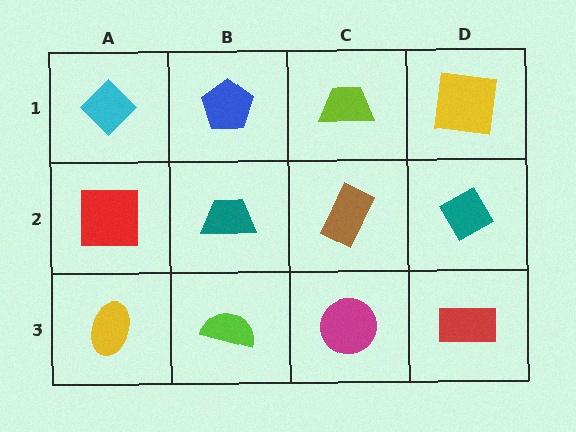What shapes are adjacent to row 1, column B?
A teal trapezoid (row 2, column B), a cyan diamond (row 1, column A), a lime trapezoid (row 1, column C).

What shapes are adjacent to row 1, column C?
A brown rectangle (row 2, column C), a blue pentagon (row 1, column B), a yellow square (row 1, column D).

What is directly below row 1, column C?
A brown rectangle.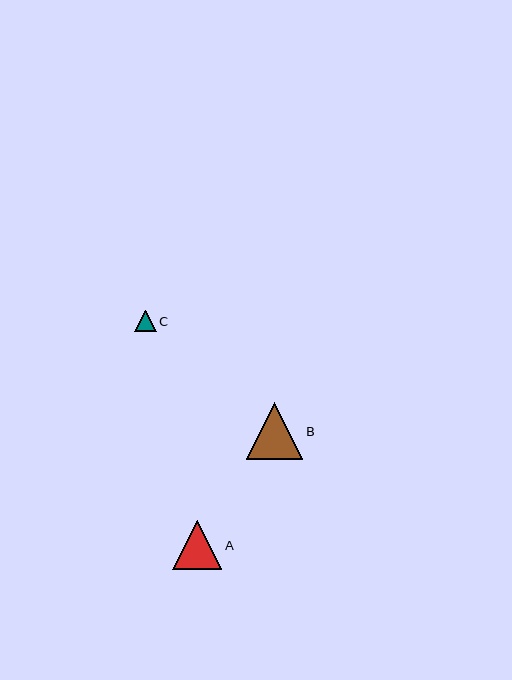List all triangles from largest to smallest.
From largest to smallest: B, A, C.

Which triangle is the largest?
Triangle B is the largest with a size of approximately 56 pixels.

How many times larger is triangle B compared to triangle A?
Triangle B is approximately 1.1 times the size of triangle A.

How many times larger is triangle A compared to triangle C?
Triangle A is approximately 2.3 times the size of triangle C.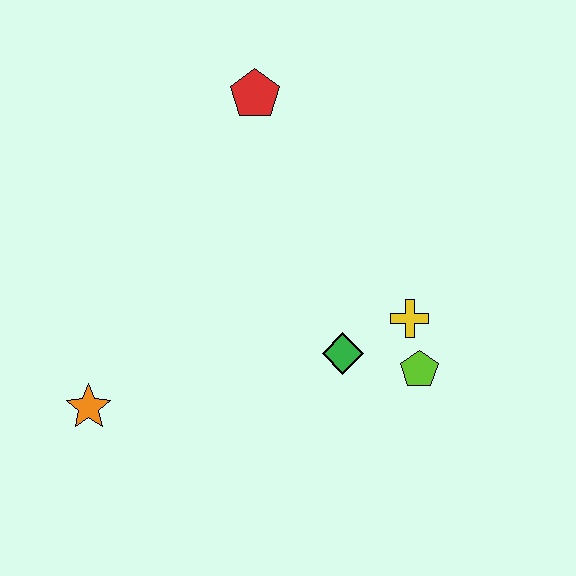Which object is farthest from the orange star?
The red pentagon is farthest from the orange star.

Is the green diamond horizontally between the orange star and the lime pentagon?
Yes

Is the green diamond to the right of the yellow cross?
No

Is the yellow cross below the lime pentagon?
No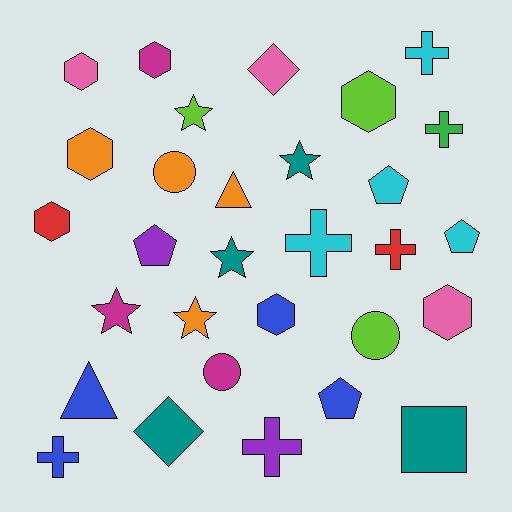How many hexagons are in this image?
There are 7 hexagons.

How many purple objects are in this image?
There are 2 purple objects.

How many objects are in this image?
There are 30 objects.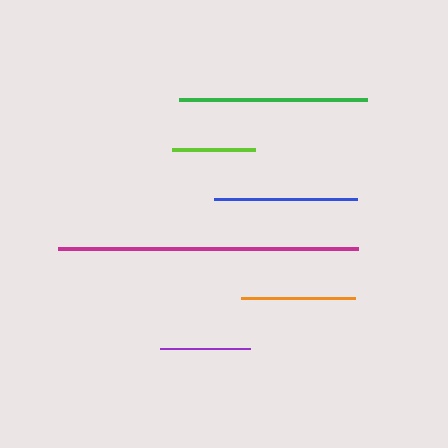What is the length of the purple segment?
The purple segment is approximately 90 pixels long.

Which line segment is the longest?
The magenta line is the longest at approximately 301 pixels.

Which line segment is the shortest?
The lime line is the shortest at approximately 83 pixels.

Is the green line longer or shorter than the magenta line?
The magenta line is longer than the green line.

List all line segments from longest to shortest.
From longest to shortest: magenta, green, blue, orange, purple, lime.